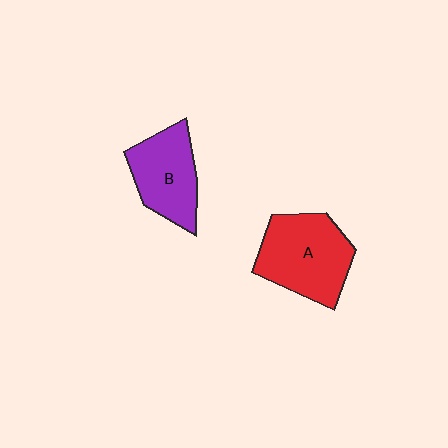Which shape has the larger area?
Shape A (red).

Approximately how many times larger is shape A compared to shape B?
Approximately 1.3 times.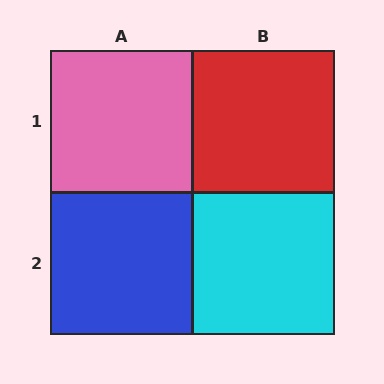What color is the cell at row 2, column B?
Cyan.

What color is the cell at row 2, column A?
Blue.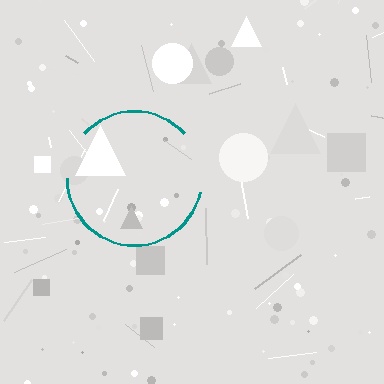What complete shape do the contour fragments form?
The contour fragments form a circle.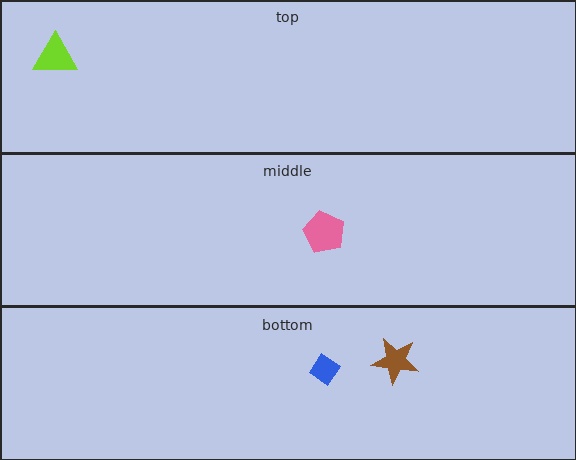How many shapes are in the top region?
1.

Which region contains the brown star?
The bottom region.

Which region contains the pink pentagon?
The middle region.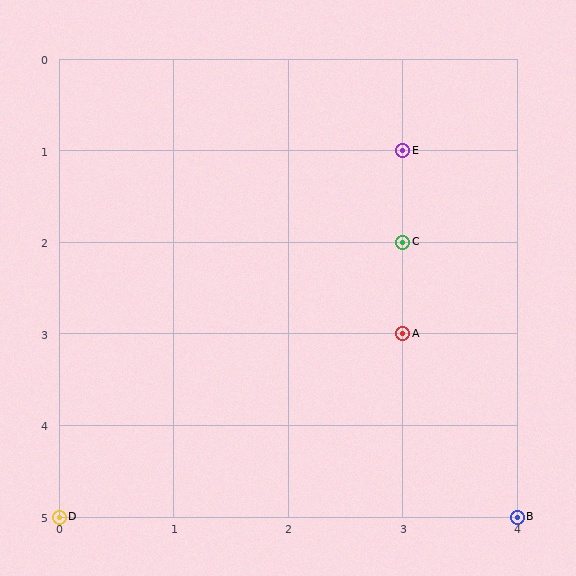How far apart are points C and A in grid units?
Points C and A are 1 row apart.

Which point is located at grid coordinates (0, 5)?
Point D is at (0, 5).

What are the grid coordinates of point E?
Point E is at grid coordinates (3, 1).